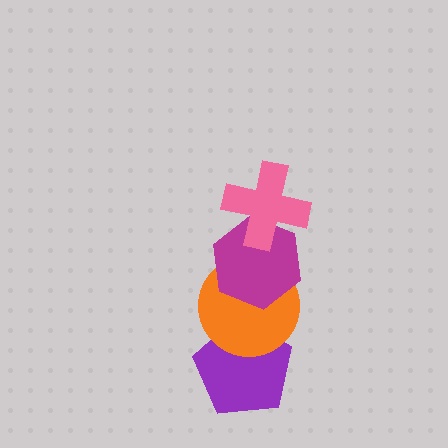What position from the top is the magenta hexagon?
The magenta hexagon is 2nd from the top.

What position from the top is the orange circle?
The orange circle is 3rd from the top.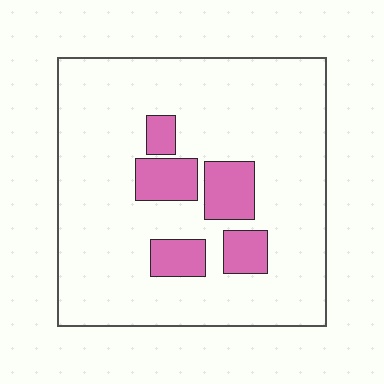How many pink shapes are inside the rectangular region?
5.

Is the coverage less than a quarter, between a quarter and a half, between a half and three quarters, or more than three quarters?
Less than a quarter.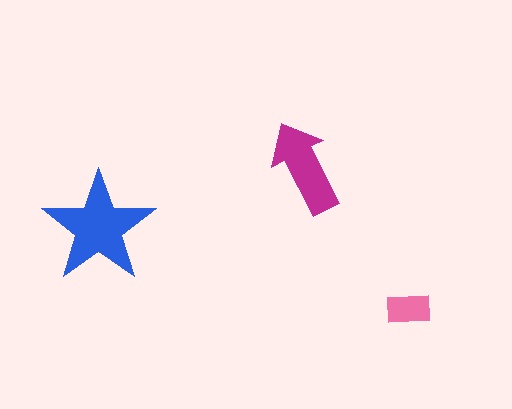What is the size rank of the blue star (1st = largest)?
1st.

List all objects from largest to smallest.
The blue star, the magenta arrow, the pink rectangle.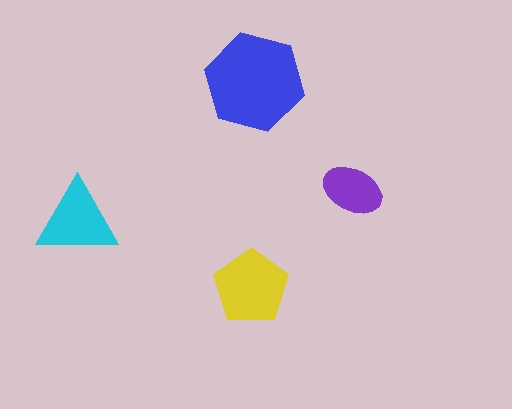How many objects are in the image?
There are 4 objects in the image.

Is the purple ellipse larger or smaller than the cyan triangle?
Smaller.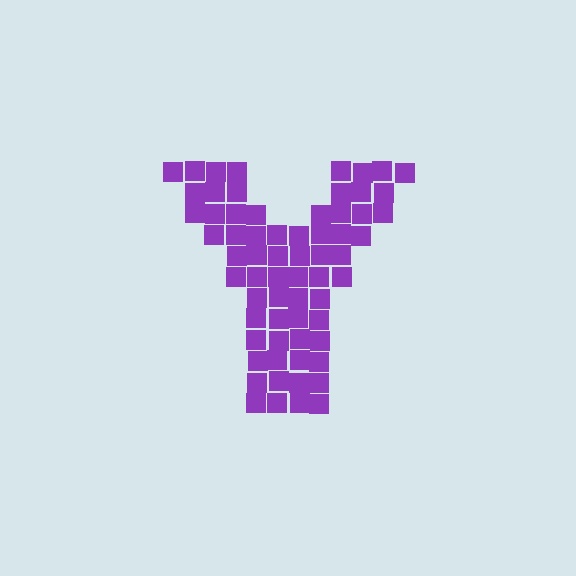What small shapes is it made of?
It is made of small squares.